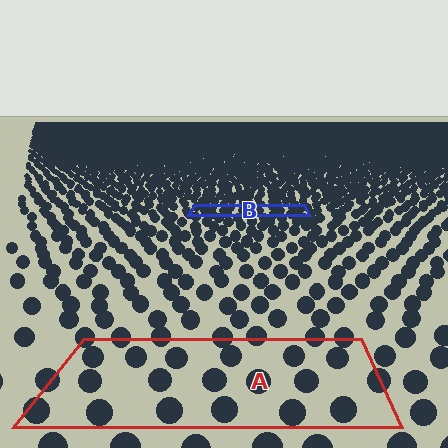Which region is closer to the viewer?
Region A is closer. The texture elements there are larger and more spread out.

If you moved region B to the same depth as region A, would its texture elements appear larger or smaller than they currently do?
They would appear larger. At a closer depth, the same texture elements are projected at a bigger on-screen size.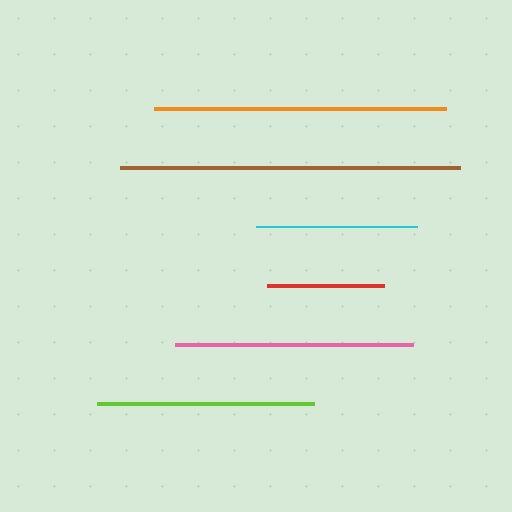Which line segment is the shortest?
The red line is the shortest at approximately 117 pixels.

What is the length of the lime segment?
The lime segment is approximately 217 pixels long.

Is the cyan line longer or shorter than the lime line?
The lime line is longer than the cyan line.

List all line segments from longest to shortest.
From longest to shortest: brown, orange, pink, lime, cyan, red.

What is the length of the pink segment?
The pink segment is approximately 238 pixels long.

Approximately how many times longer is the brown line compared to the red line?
The brown line is approximately 2.9 times the length of the red line.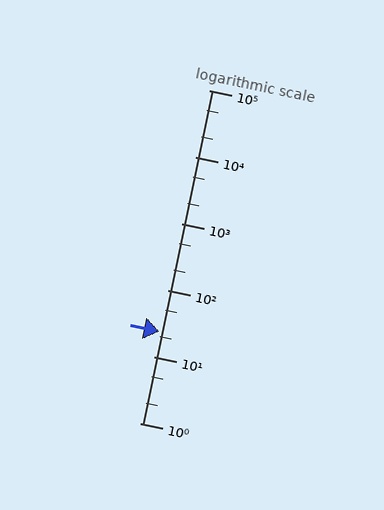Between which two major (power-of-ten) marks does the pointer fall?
The pointer is between 10 and 100.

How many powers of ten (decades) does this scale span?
The scale spans 5 decades, from 1 to 100000.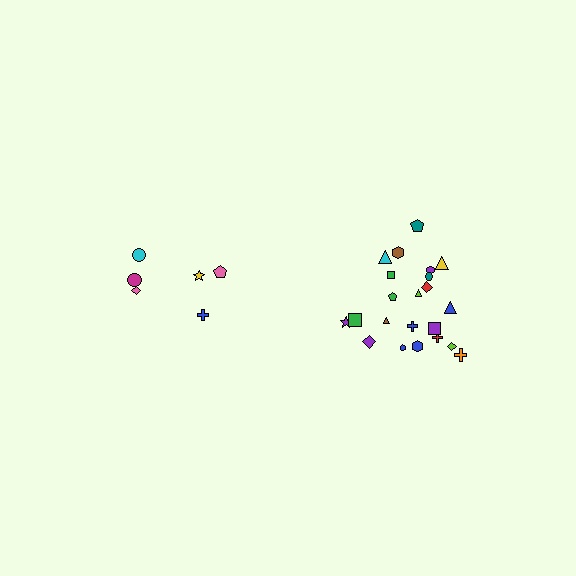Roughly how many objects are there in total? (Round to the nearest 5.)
Roughly 30 objects in total.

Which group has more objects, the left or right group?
The right group.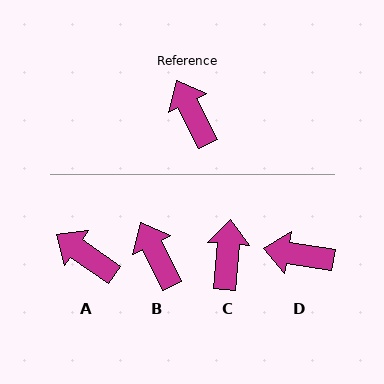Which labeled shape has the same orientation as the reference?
B.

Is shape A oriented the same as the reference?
No, it is off by about 28 degrees.